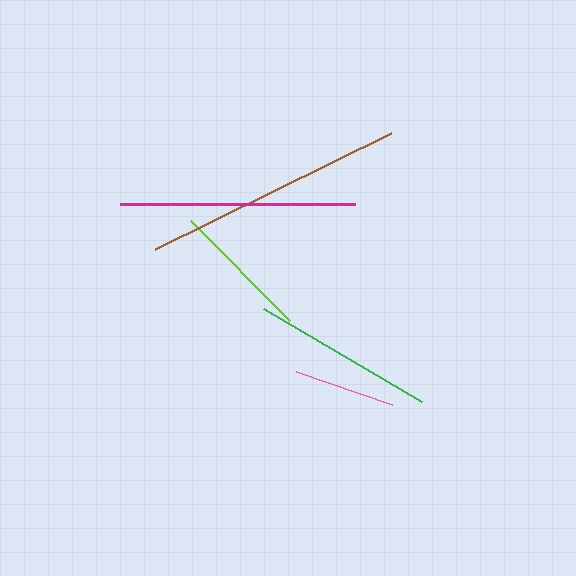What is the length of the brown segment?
The brown segment is approximately 263 pixels long.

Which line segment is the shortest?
The pink line is the shortest at approximately 102 pixels.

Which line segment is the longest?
The brown line is the longest at approximately 263 pixels.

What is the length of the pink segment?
The pink segment is approximately 102 pixels long.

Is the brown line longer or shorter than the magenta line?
The brown line is longer than the magenta line.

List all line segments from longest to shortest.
From longest to shortest: brown, magenta, green, lime, pink.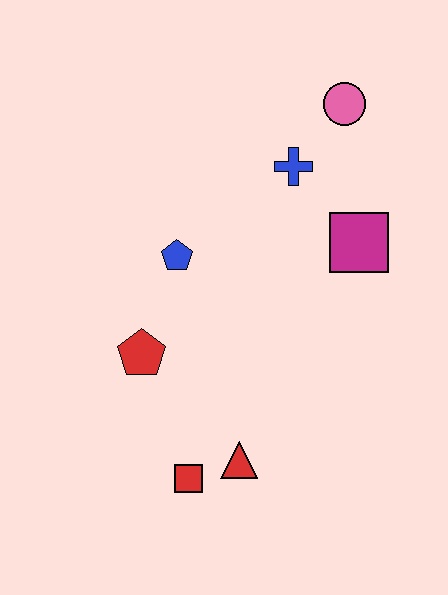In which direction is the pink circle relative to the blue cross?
The pink circle is above the blue cross.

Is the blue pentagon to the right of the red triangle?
No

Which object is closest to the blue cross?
The pink circle is closest to the blue cross.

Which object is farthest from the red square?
The pink circle is farthest from the red square.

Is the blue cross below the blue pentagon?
No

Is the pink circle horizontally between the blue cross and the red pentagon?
No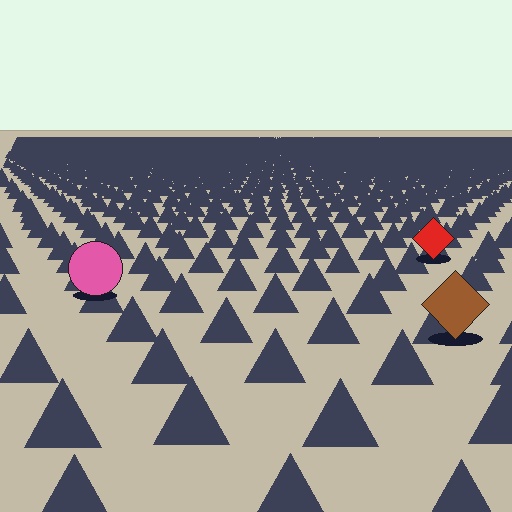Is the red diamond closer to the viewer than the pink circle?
No. The pink circle is closer — you can tell from the texture gradient: the ground texture is coarser near it.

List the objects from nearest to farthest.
From nearest to farthest: the brown diamond, the pink circle, the red diamond.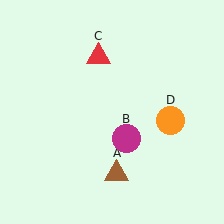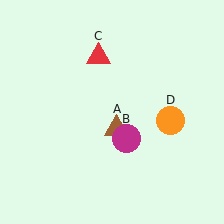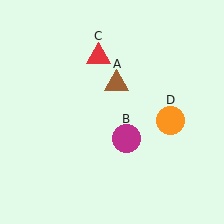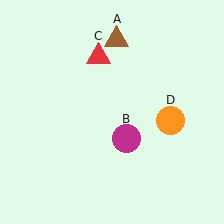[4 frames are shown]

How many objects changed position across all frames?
1 object changed position: brown triangle (object A).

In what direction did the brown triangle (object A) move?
The brown triangle (object A) moved up.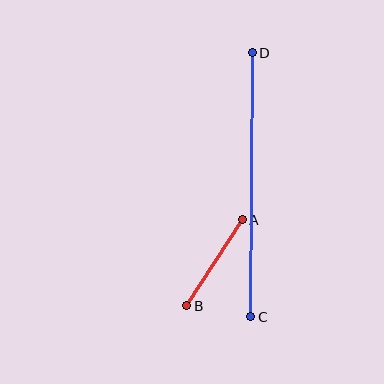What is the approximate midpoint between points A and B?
The midpoint is at approximately (215, 263) pixels.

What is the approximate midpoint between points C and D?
The midpoint is at approximately (251, 185) pixels.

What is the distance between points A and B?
The distance is approximately 103 pixels.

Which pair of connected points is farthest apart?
Points C and D are farthest apart.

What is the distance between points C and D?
The distance is approximately 264 pixels.